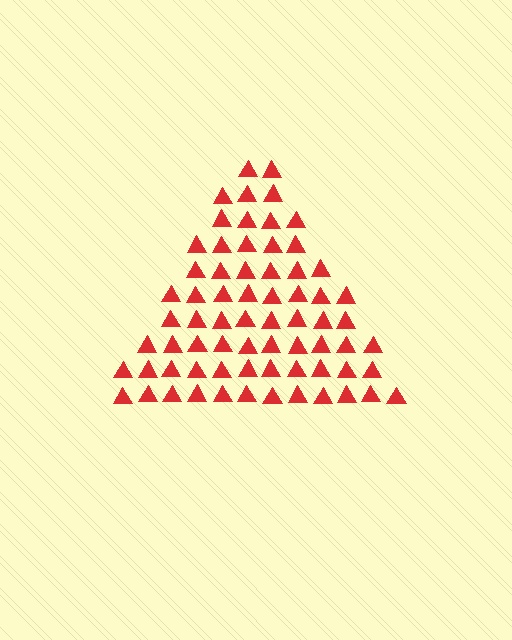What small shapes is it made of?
It is made of small triangles.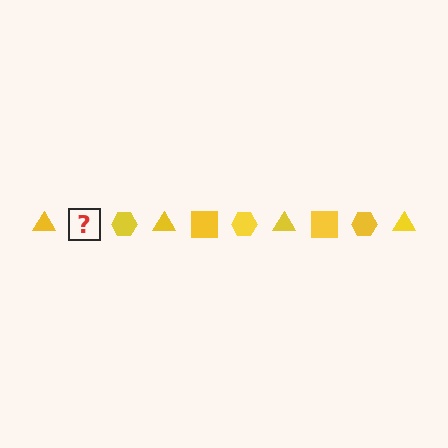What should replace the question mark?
The question mark should be replaced with a yellow square.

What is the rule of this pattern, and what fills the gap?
The rule is that the pattern cycles through triangle, square, hexagon shapes in yellow. The gap should be filled with a yellow square.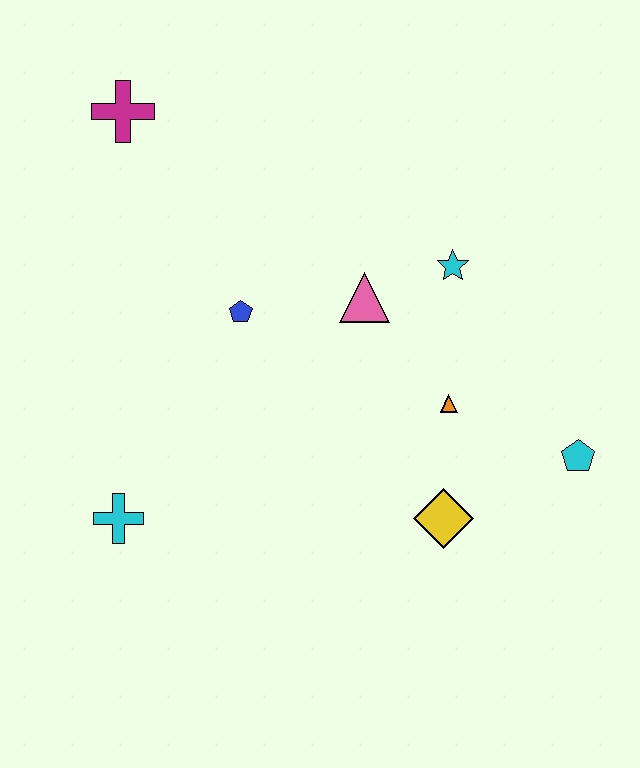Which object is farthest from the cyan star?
The cyan cross is farthest from the cyan star.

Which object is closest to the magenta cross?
The blue pentagon is closest to the magenta cross.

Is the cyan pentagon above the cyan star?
No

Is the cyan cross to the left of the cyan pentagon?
Yes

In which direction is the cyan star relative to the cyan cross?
The cyan star is to the right of the cyan cross.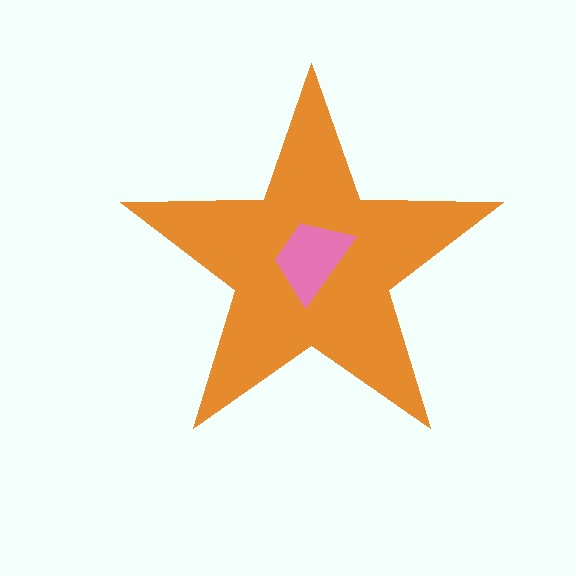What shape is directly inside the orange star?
The pink trapezoid.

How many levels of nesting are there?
2.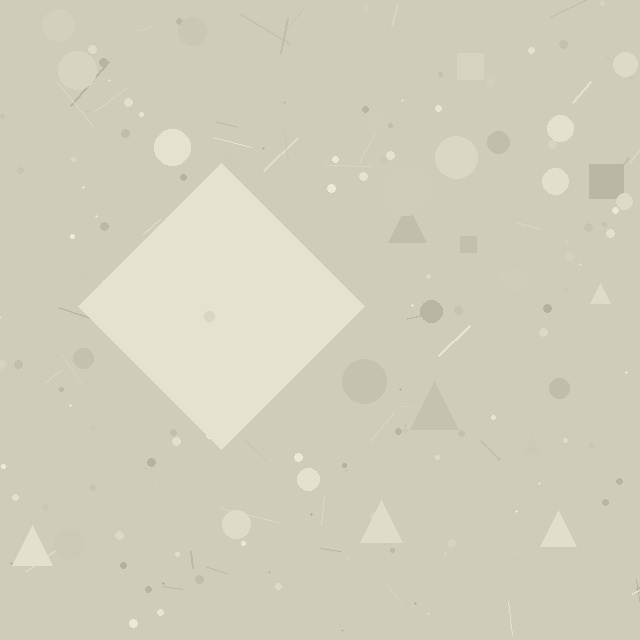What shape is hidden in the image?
A diamond is hidden in the image.